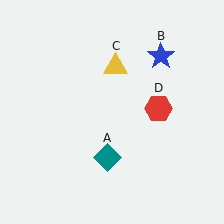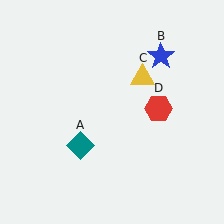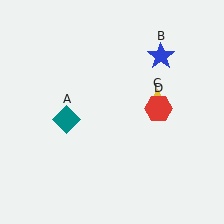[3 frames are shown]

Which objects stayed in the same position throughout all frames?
Blue star (object B) and red hexagon (object D) remained stationary.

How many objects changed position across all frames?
2 objects changed position: teal diamond (object A), yellow triangle (object C).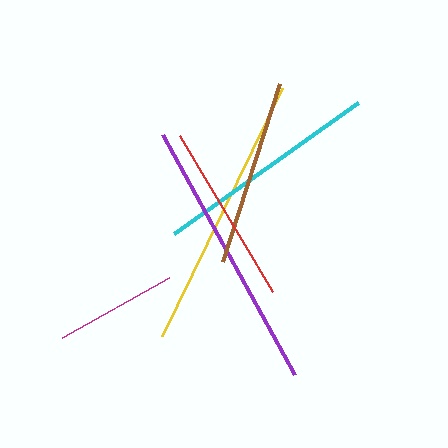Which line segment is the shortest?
The magenta line is the shortest at approximately 123 pixels.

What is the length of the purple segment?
The purple segment is approximately 274 pixels long.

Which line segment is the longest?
The yellow line is the longest at approximately 275 pixels.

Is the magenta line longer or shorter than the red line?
The red line is longer than the magenta line.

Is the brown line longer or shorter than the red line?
The brown line is longer than the red line.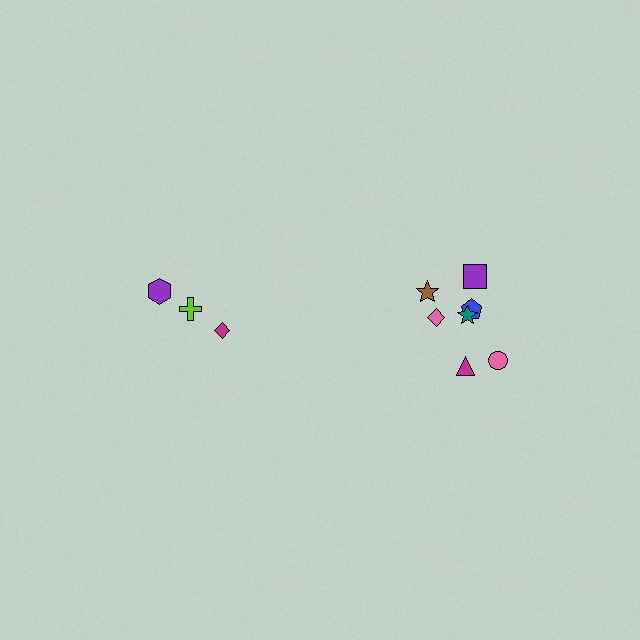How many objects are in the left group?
There are 3 objects.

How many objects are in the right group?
There are 7 objects.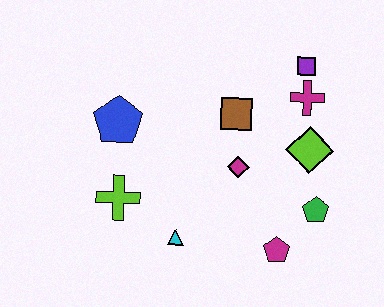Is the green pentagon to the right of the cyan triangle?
Yes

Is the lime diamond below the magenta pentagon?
No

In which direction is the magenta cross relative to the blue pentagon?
The magenta cross is to the right of the blue pentagon.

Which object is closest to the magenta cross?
The purple square is closest to the magenta cross.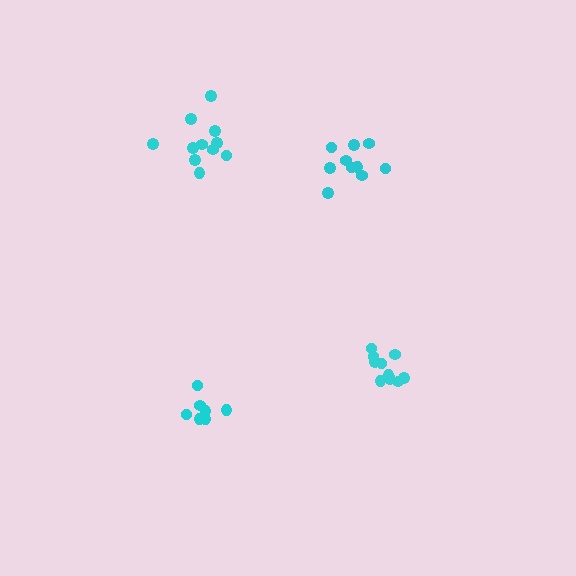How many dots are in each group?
Group 1: 11 dots, Group 2: 10 dots, Group 3: 10 dots, Group 4: 7 dots (38 total).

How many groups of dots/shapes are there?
There are 4 groups.